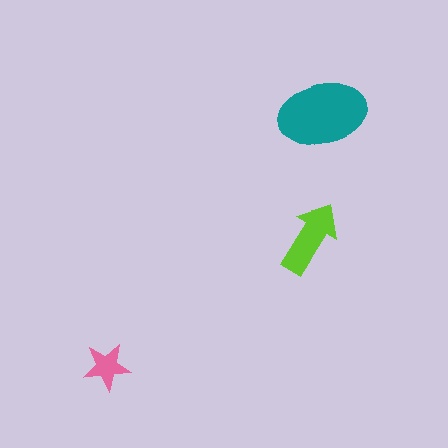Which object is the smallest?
The pink star.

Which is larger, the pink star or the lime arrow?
The lime arrow.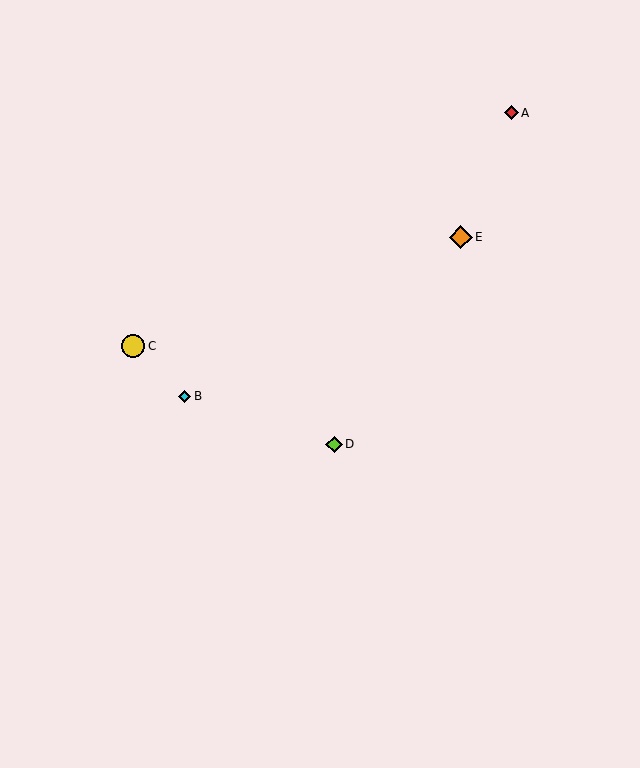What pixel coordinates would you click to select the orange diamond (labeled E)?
Click at (461, 237) to select the orange diamond E.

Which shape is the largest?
The yellow circle (labeled C) is the largest.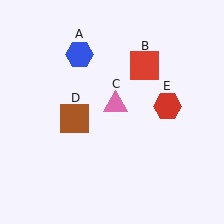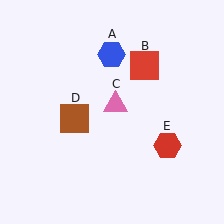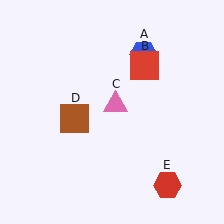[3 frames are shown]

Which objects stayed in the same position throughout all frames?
Red square (object B) and pink triangle (object C) and brown square (object D) remained stationary.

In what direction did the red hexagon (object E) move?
The red hexagon (object E) moved down.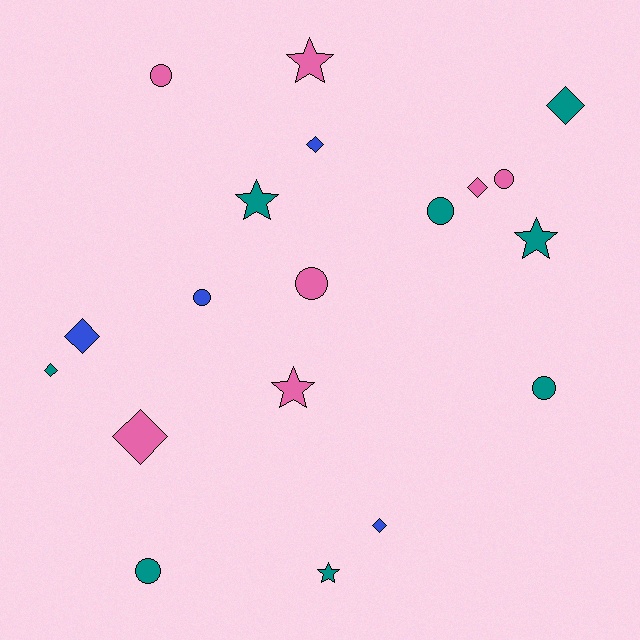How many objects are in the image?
There are 19 objects.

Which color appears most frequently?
Teal, with 8 objects.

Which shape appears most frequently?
Diamond, with 7 objects.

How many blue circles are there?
There is 1 blue circle.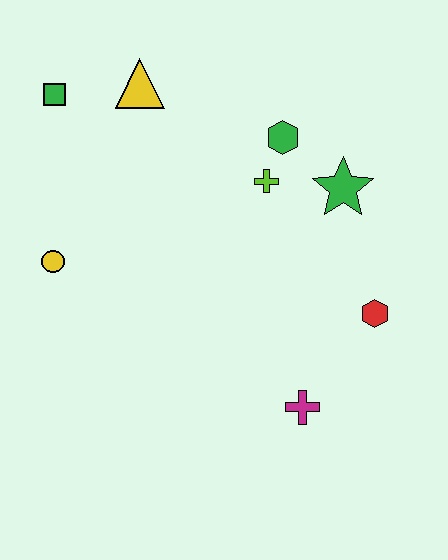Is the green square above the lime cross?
Yes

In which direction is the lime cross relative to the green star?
The lime cross is to the left of the green star.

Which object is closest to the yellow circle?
The green square is closest to the yellow circle.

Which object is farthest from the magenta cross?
The green square is farthest from the magenta cross.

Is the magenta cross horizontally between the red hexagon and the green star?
No